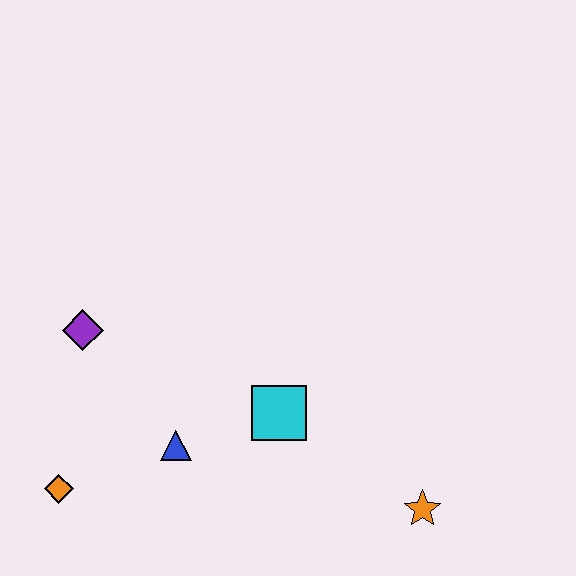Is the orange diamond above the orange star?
Yes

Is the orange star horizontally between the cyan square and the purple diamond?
No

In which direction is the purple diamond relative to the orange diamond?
The purple diamond is above the orange diamond.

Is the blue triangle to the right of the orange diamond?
Yes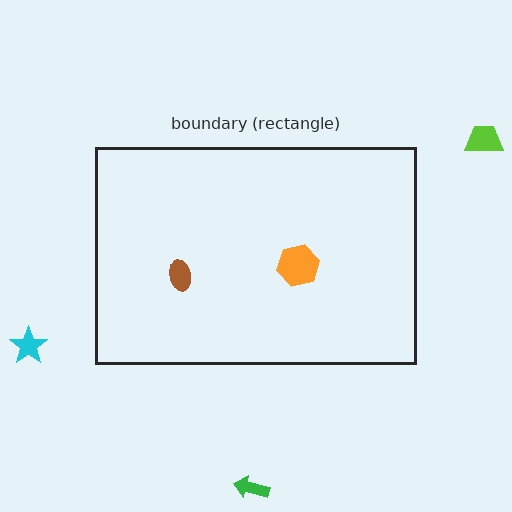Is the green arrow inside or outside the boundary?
Outside.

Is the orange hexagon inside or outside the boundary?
Inside.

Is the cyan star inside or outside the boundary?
Outside.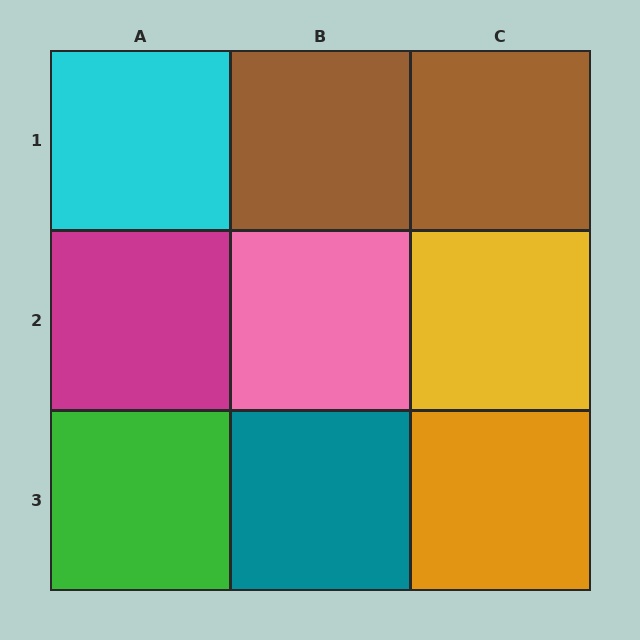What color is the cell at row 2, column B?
Pink.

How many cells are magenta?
1 cell is magenta.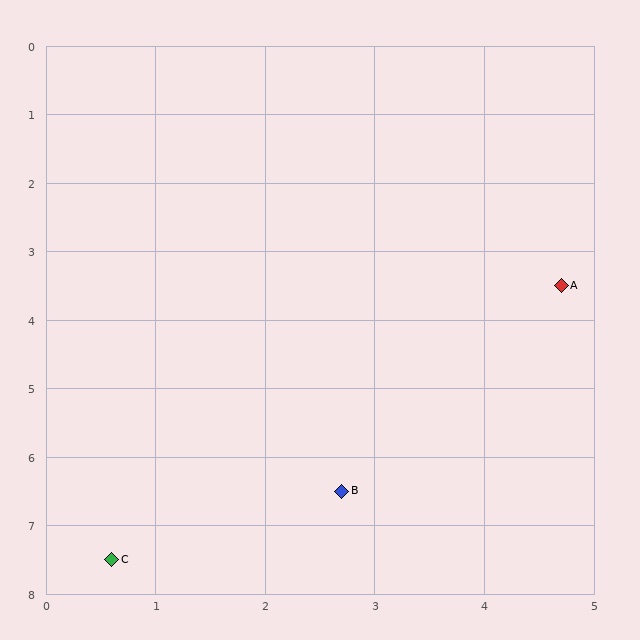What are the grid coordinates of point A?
Point A is at approximately (4.7, 3.5).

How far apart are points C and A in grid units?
Points C and A are about 5.7 grid units apart.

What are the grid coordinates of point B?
Point B is at approximately (2.7, 6.5).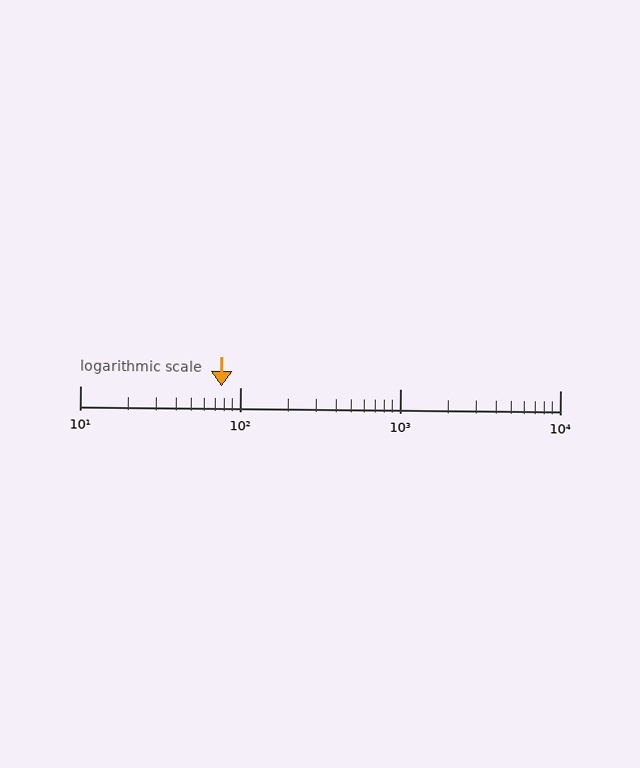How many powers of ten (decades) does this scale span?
The scale spans 3 decades, from 10 to 10000.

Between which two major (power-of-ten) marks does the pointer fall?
The pointer is between 10 and 100.